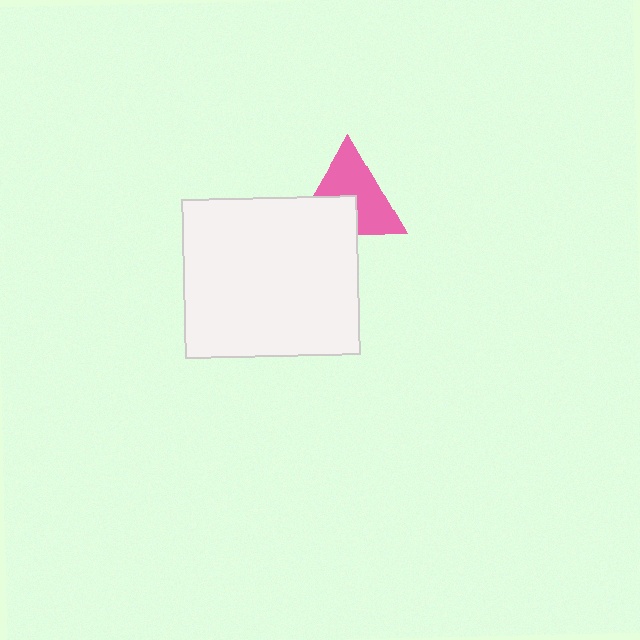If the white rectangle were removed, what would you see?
You would see the complete pink triangle.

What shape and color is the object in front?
The object in front is a white rectangle.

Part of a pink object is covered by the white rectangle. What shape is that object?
It is a triangle.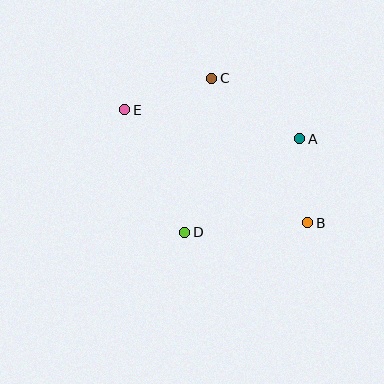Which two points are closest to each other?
Points A and B are closest to each other.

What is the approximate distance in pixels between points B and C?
The distance between B and C is approximately 173 pixels.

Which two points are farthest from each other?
Points B and E are farthest from each other.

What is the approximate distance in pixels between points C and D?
The distance between C and D is approximately 156 pixels.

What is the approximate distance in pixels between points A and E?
The distance between A and E is approximately 177 pixels.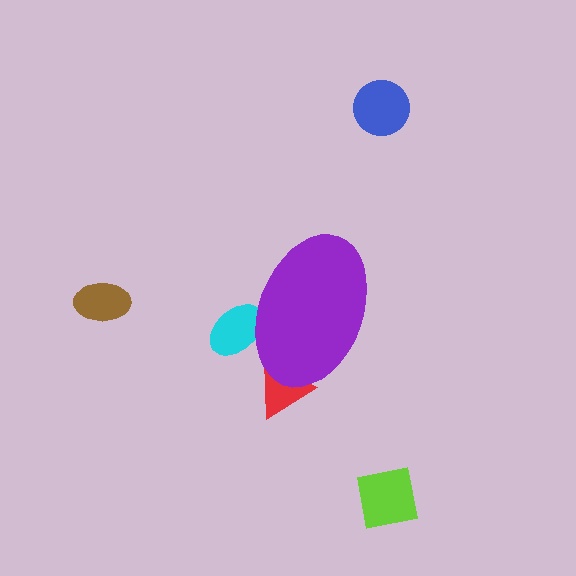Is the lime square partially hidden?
No, the lime square is fully visible.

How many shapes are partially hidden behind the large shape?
2 shapes are partially hidden.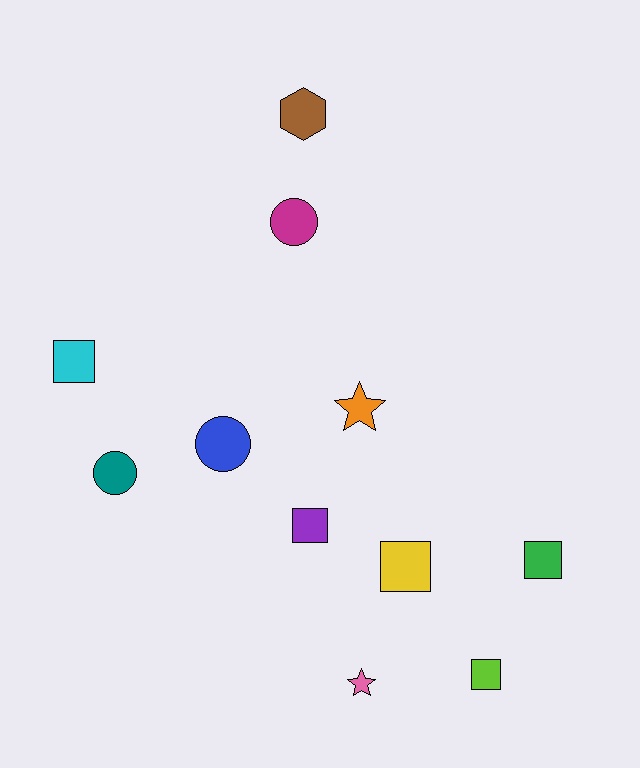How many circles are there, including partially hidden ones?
There are 3 circles.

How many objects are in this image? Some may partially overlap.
There are 11 objects.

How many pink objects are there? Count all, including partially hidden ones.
There is 1 pink object.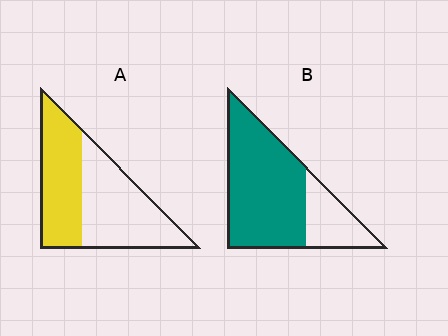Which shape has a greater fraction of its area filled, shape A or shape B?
Shape B.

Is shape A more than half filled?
No.